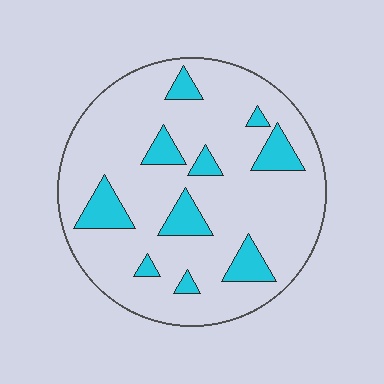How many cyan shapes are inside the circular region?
10.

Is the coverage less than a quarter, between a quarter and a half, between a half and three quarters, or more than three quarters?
Less than a quarter.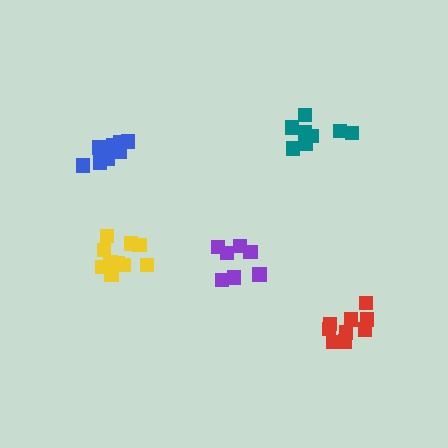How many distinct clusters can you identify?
There are 5 distinct clusters.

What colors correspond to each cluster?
The clusters are colored: blue, purple, yellow, red, teal.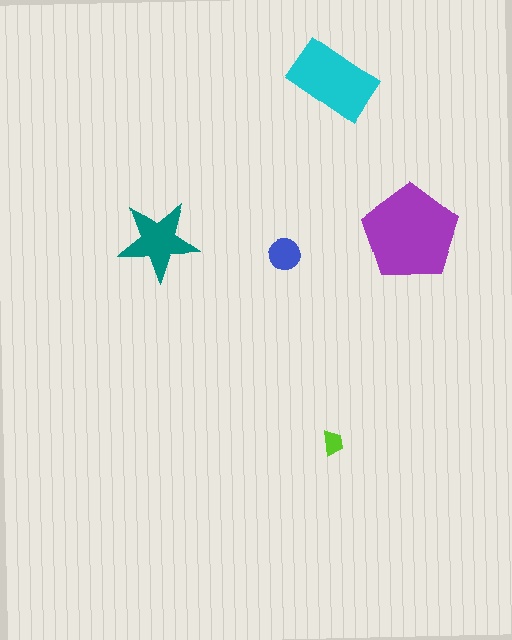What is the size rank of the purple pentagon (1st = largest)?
1st.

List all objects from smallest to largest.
The lime trapezoid, the blue circle, the teal star, the cyan rectangle, the purple pentagon.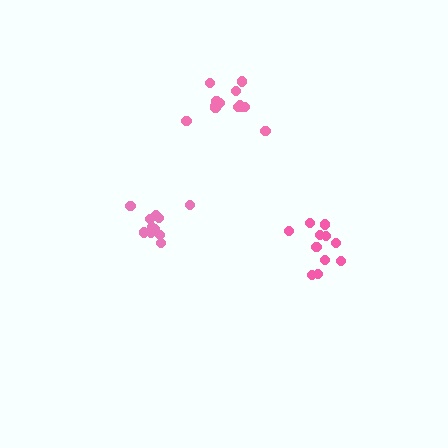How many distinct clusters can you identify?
There are 3 distinct clusters.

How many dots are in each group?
Group 1: 11 dots, Group 2: 11 dots, Group 3: 13 dots (35 total).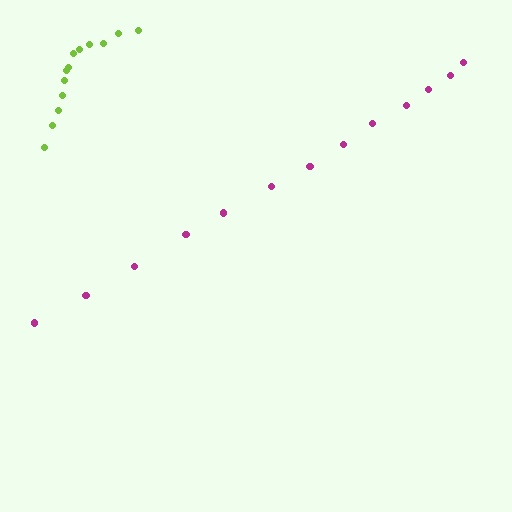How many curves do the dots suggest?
There are 2 distinct paths.